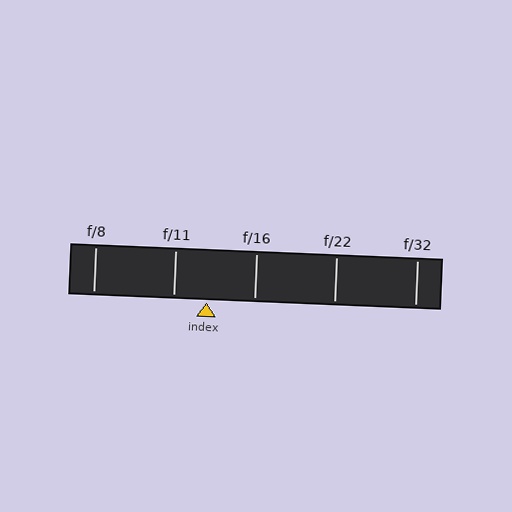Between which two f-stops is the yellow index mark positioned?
The index mark is between f/11 and f/16.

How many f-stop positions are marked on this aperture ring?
There are 5 f-stop positions marked.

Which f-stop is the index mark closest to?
The index mark is closest to f/11.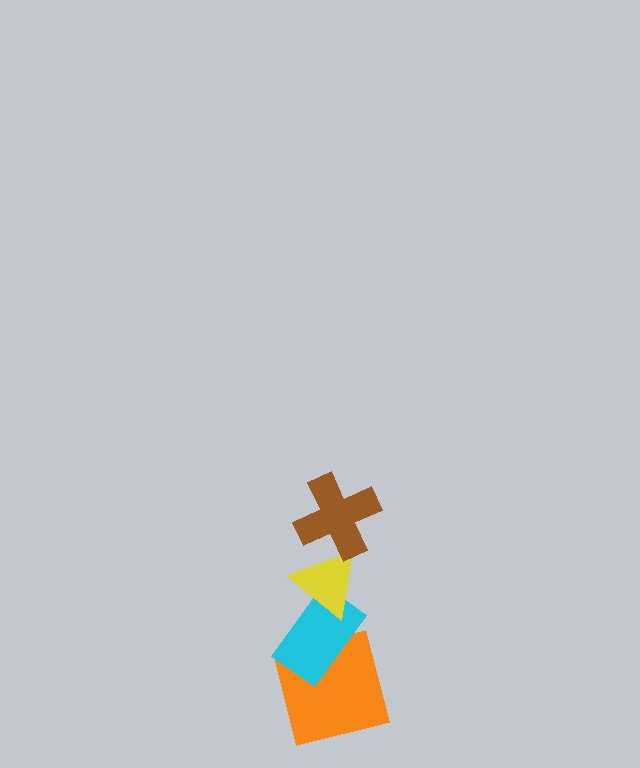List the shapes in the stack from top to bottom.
From top to bottom: the brown cross, the yellow triangle, the cyan rectangle, the orange square.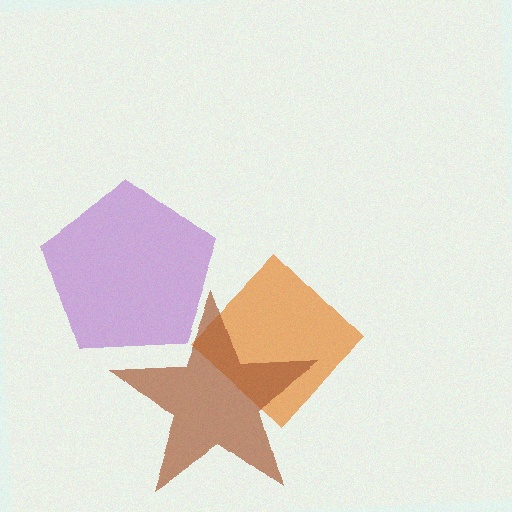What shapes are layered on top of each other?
The layered shapes are: a purple pentagon, an orange diamond, a brown star.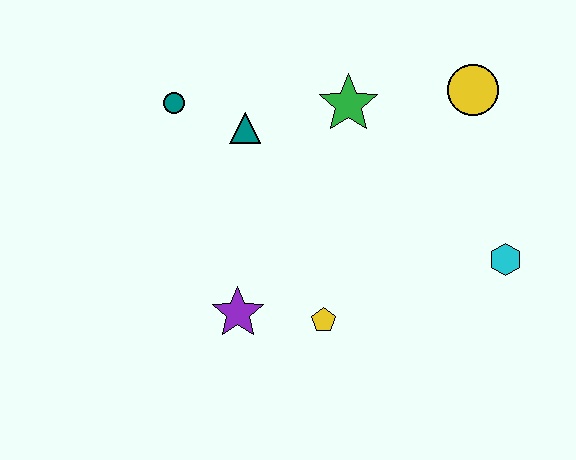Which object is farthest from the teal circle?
The cyan hexagon is farthest from the teal circle.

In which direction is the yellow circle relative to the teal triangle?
The yellow circle is to the right of the teal triangle.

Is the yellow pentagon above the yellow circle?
No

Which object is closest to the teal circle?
The teal triangle is closest to the teal circle.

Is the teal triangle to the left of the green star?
Yes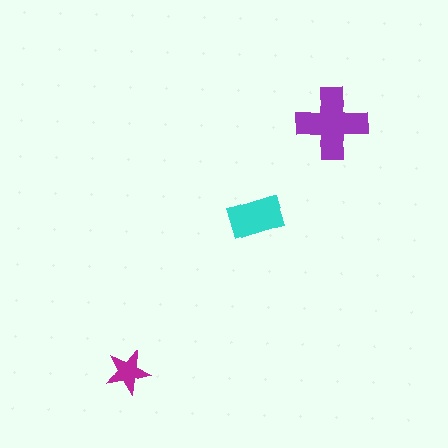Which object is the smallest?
The magenta star.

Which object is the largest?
The purple cross.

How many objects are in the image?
There are 3 objects in the image.